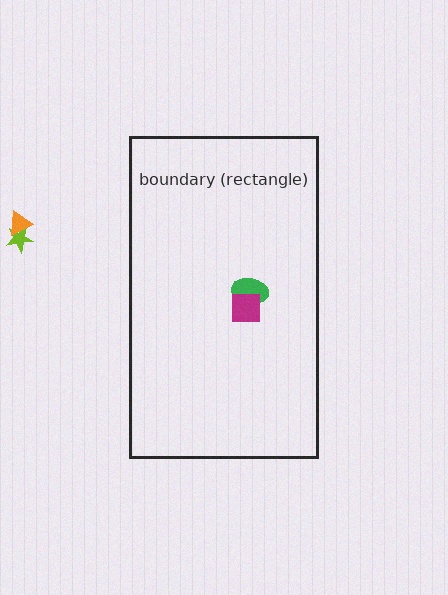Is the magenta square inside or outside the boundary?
Inside.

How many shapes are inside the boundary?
2 inside, 2 outside.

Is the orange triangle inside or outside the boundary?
Outside.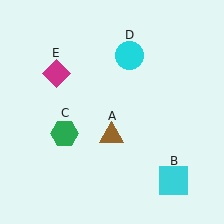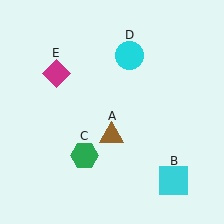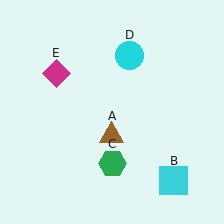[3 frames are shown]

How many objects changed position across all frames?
1 object changed position: green hexagon (object C).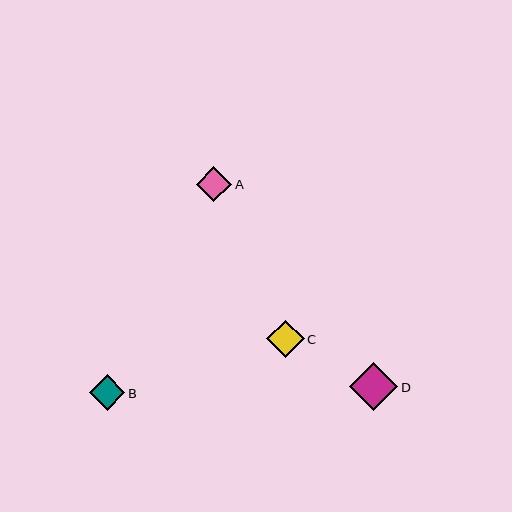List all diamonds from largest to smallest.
From largest to smallest: D, C, A, B.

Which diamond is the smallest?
Diamond B is the smallest with a size of approximately 36 pixels.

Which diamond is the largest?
Diamond D is the largest with a size of approximately 48 pixels.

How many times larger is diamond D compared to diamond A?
Diamond D is approximately 1.4 times the size of diamond A.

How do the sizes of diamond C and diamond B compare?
Diamond C and diamond B are approximately the same size.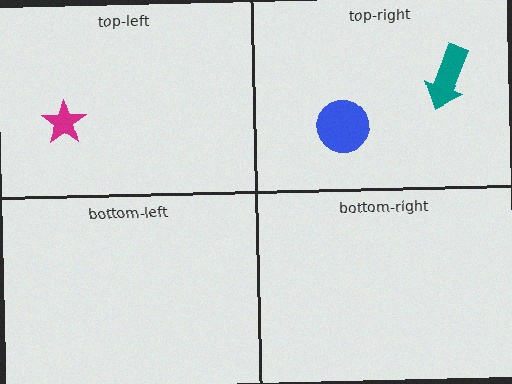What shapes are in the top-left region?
The magenta star.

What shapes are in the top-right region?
The blue circle, the teal arrow.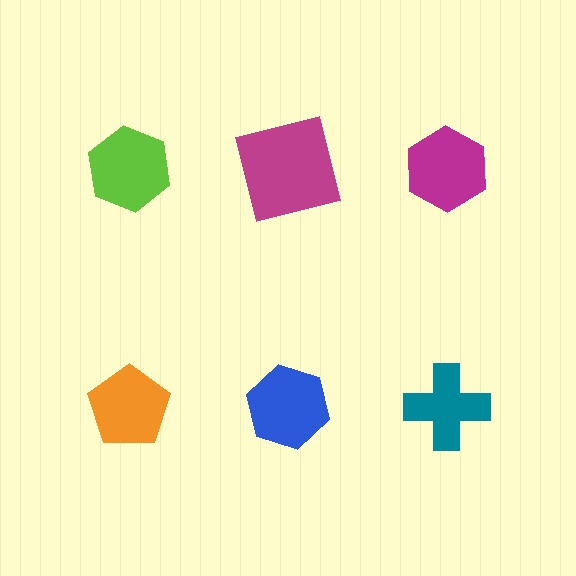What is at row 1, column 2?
A magenta square.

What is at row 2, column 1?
An orange pentagon.